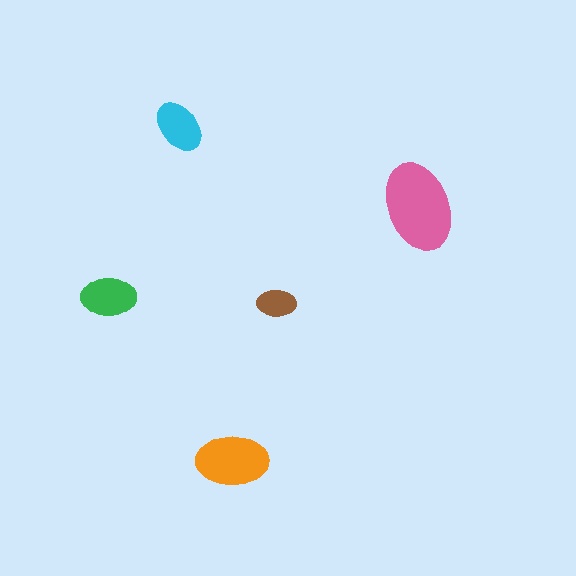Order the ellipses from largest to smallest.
the pink one, the orange one, the green one, the cyan one, the brown one.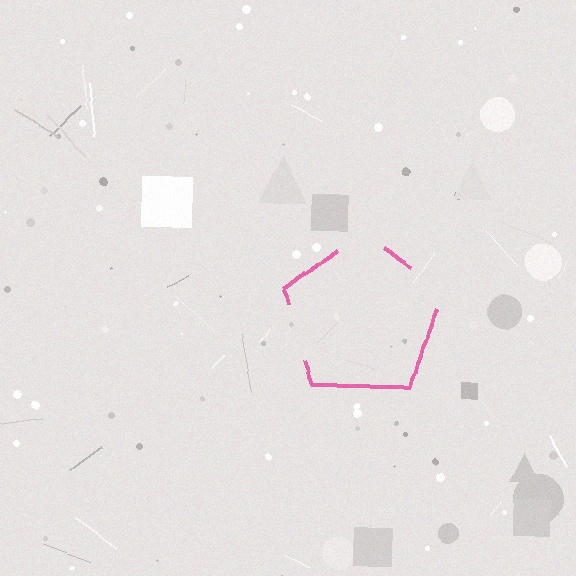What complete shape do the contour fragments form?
The contour fragments form a pentagon.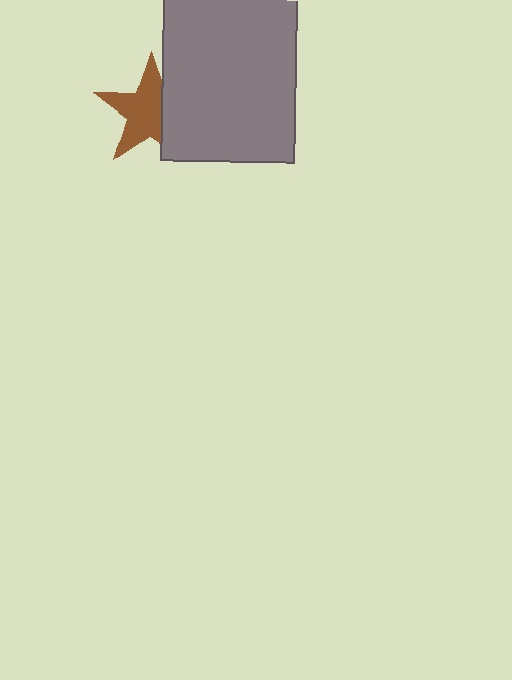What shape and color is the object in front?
The object in front is a gray rectangle.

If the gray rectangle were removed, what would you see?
You would see the complete brown star.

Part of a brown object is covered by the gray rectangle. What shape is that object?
It is a star.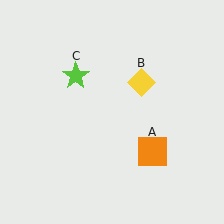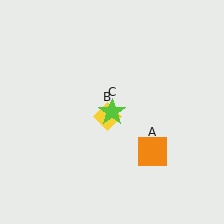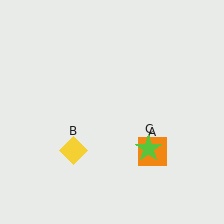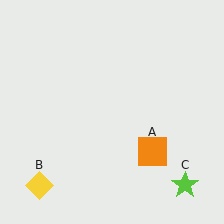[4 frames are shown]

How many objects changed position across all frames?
2 objects changed position: yellow diamond (object B), lime star (object C).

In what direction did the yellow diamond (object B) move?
The yellow diamond (object B) moved down and to the left.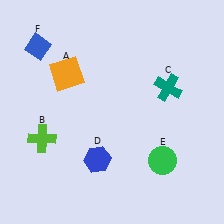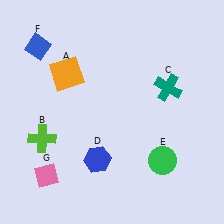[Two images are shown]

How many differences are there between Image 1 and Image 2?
There is 1 difference between the two images.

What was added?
A pink diamond (G) was added in Image 2.